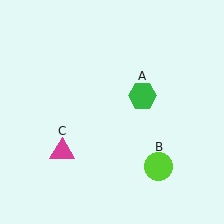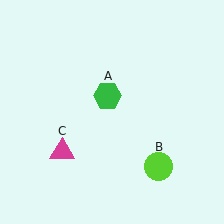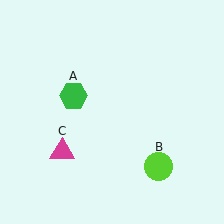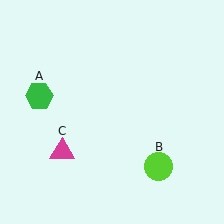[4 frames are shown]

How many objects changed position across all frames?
1 object changed position: green hexagon (object A).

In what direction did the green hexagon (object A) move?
The green hexagon (object A) moved left.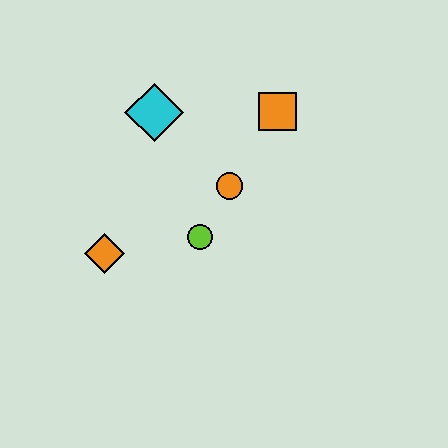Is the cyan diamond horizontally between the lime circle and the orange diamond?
Yes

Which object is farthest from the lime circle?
The orange square is farthest from the lime circle.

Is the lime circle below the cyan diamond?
Yes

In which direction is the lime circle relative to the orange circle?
The lime circle is below the orange circle.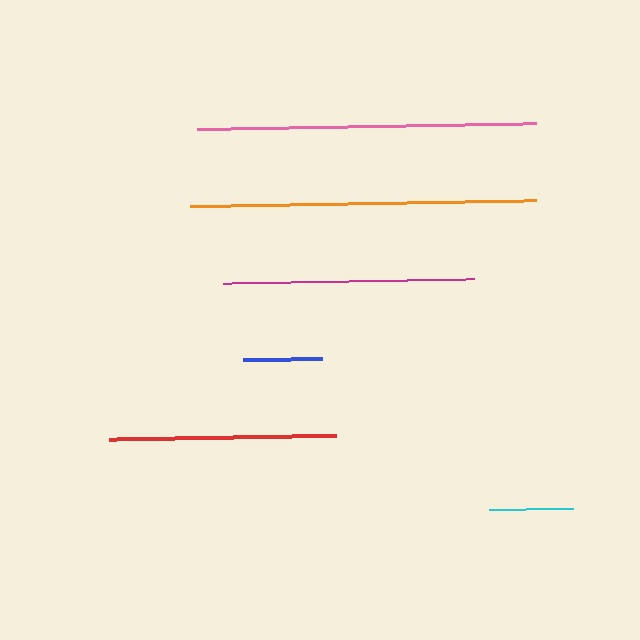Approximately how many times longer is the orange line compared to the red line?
The orange line is approximately 1.5 times the length of the red line.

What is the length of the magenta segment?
The magenta segment is approximately 251 pixels long.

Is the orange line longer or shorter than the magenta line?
The orange line is longer than the magenta line.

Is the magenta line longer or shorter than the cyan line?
The magenta line is longer than the cyan line.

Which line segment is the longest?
The orange line is the longest at approximately 346 pixels.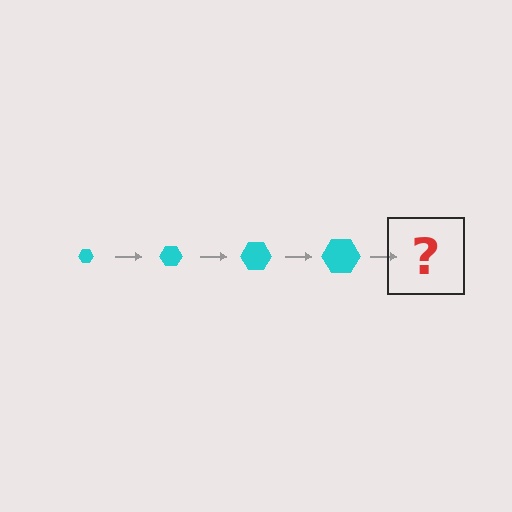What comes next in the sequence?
The next element should be a cyan hexagon, larger than the previous one.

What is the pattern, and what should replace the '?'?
The pattern is that the hexagon gets progressively larger each step. The '?' should be a cyan hexagon, larger than the previous one.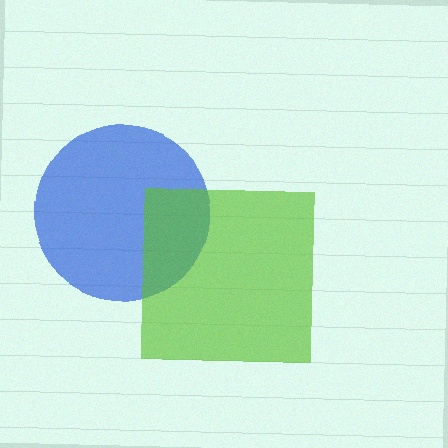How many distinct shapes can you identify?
There are 2 distinct shapes: a blue circle, a lime square.